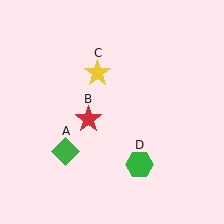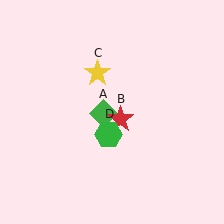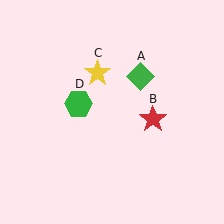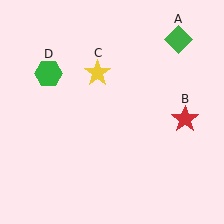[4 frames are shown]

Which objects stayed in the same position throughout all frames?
Yellow star (object C) remained stationary.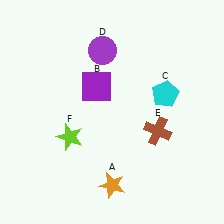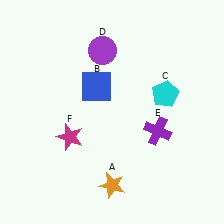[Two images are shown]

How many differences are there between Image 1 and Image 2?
There are 3 differences between the two images.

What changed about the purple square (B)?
In Image 1, B is purple. In Image 2, it changed to blue.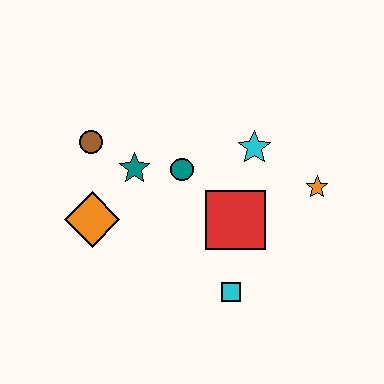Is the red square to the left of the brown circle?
No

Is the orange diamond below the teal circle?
Yes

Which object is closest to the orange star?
The cyan star is closest to the orange star.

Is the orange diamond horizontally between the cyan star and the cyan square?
No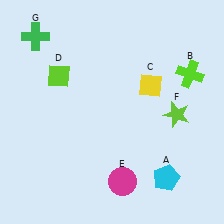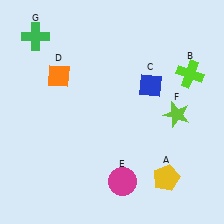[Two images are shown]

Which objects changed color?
A changed from cyan to yellow. C changed from yellow to blue. D changed from lime to orange.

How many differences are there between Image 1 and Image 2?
There are 3 differences between the two images.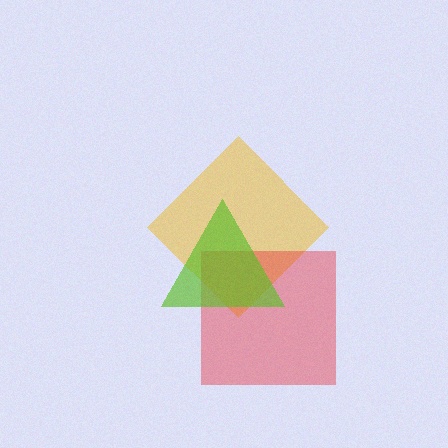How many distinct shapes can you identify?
There are 3 distinct shapes: a yellow diamond, a red square, a lime triangle.